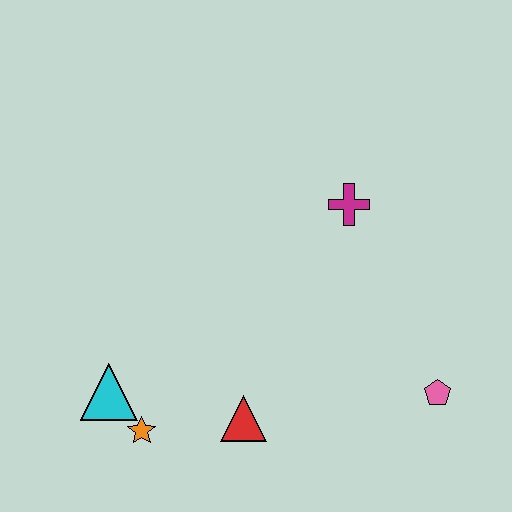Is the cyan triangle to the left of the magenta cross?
Yes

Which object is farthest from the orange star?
The magenta cross is farthest from the orange star.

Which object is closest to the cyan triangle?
The orange star is closest to the cyan triangle.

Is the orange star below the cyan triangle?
Yes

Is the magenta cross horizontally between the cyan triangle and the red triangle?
No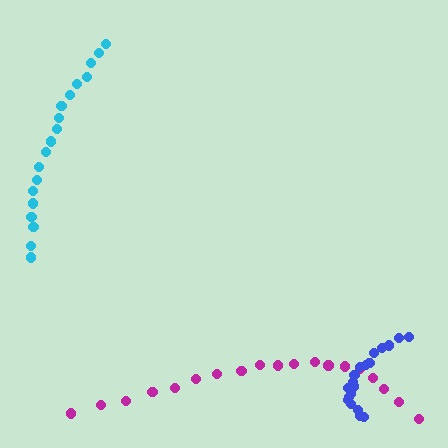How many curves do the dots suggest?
There are 3 distinct paths.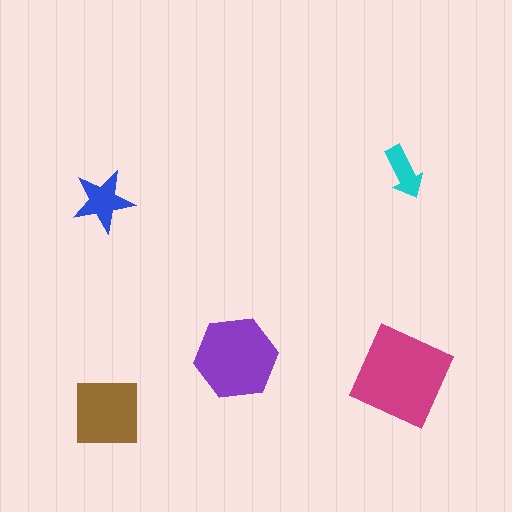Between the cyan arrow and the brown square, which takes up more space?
The brown square.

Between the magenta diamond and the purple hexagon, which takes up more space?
The magenta diamond.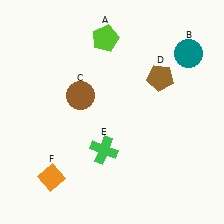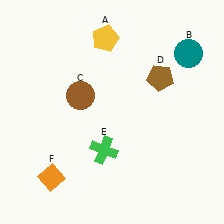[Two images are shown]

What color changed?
The pentagon (A) changed from lime in Image 1 to yellow in Image 2.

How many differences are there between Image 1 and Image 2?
There is 1 difference between the two images.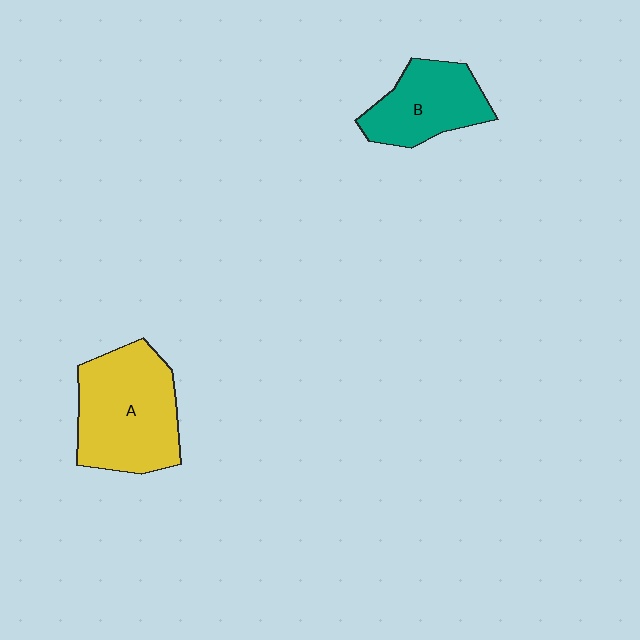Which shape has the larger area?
Shape A (yellow).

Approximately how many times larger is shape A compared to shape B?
Approximately 1.5 times.